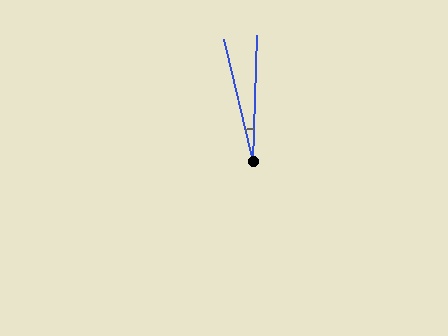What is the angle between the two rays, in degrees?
Approximately 15 degrees.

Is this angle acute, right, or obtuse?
It is acute.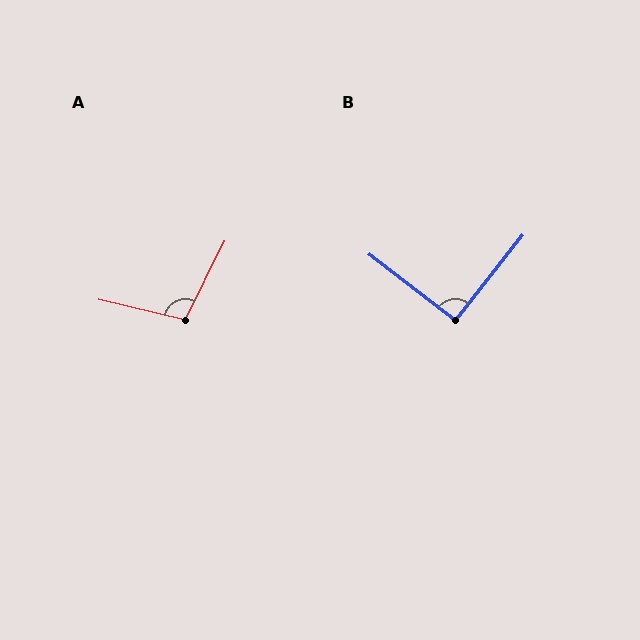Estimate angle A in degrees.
Approximately 103 degrees.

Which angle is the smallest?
B, at approximately 91 degrees.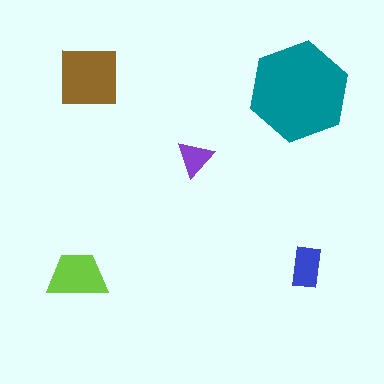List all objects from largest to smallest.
The teal hexagon, the brown square, the lime trapezoid, the blue rectangle, the purple triangle.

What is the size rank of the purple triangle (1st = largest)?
5th.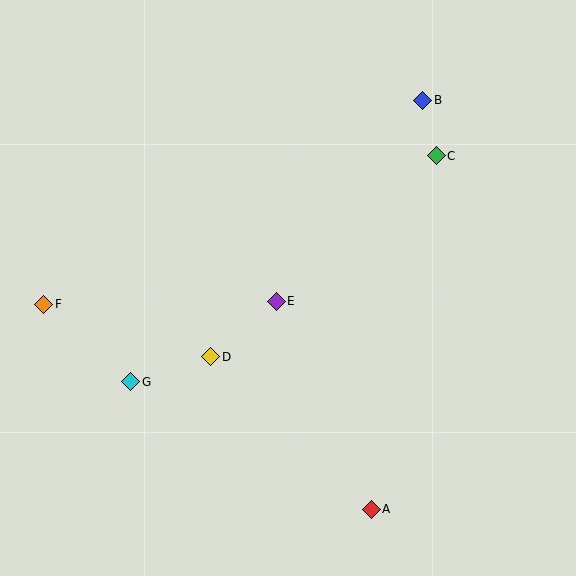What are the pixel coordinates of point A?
Point A is at (371, 509).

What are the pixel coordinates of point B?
Point B is at (423, 100).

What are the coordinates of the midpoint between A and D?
The midpoint between A and D is at (291, 433).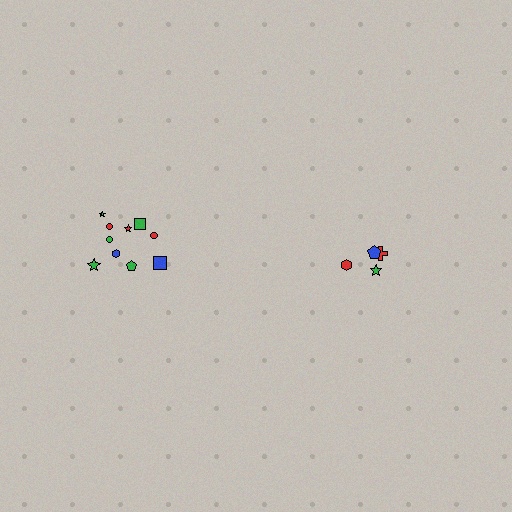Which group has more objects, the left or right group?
The left group.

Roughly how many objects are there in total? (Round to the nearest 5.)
Roughly 15 objects in total.